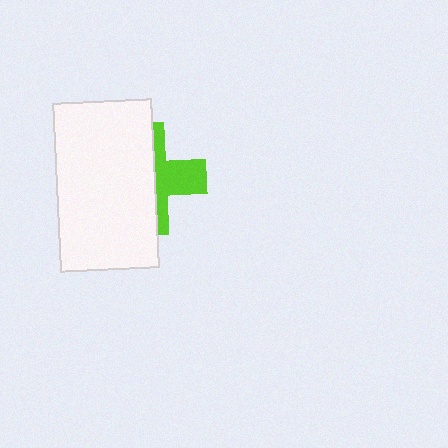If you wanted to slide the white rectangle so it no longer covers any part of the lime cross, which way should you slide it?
Slide it left — that is the most direct way to separate the two shapes.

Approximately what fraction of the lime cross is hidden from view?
Roughly 59% of the lime cross is hidden behind the white rectangle.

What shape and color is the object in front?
The object in front is a white rectangle.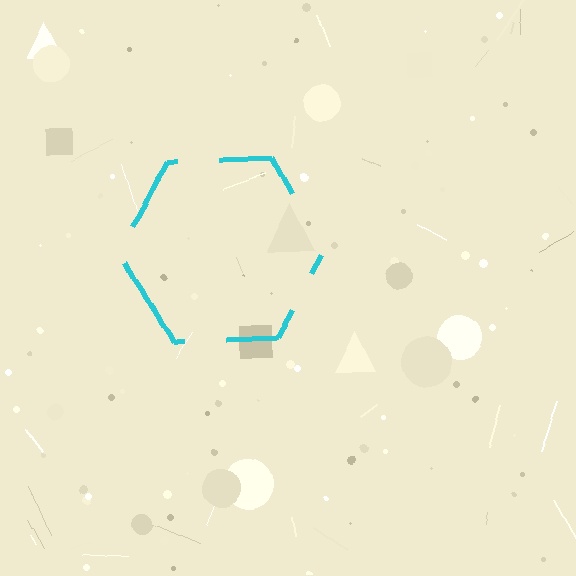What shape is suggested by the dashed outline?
The dashed outline suggests a hexagon.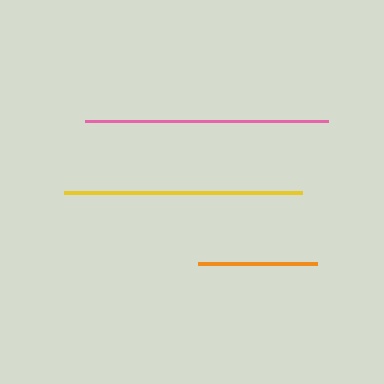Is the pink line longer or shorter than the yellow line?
The pink line is longer than the yellow line.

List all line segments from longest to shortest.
From longest to shortest: pink, yellow, orange.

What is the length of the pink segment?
The pink segment is approximately 243 pixels long.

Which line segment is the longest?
The pink line is the longest at approximately 243 pixels.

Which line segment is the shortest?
The orange line is the shortest at approximately 119 pixels.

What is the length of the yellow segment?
The yellow segment is approximately 238 pixels long.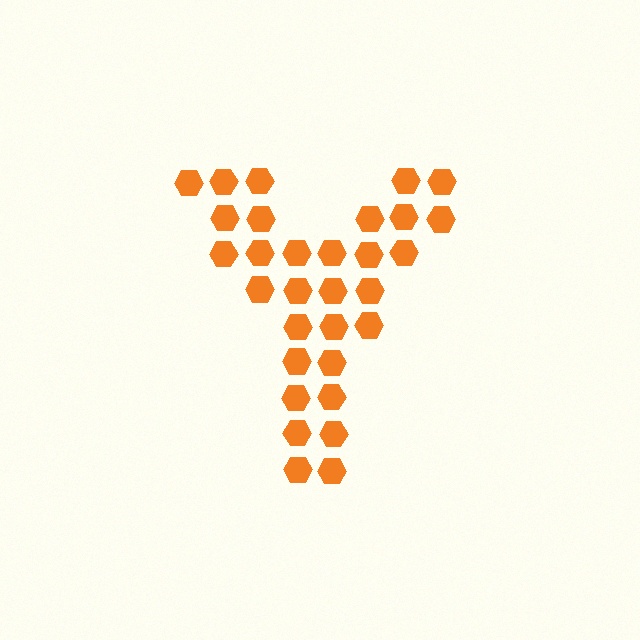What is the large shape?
The large shape is the letter Y.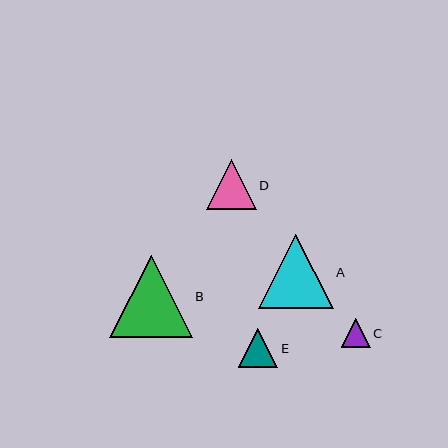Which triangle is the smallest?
Triangle C is the smallest with a size of approximately 29 pixels.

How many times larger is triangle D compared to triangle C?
Triangle D is approximately 1.7 times the size of triangle C.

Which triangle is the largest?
Triangle B is the largest with a size of approximately 82 pixels.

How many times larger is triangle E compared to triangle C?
Triangle E is approximately 1.4 times the size of triangle C.